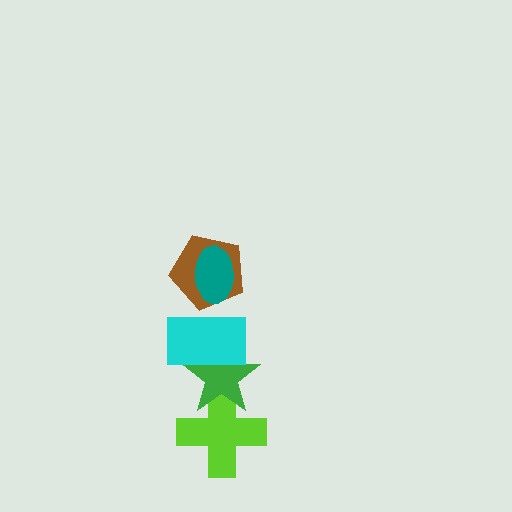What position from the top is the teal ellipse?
The teal ellipse is 1st from the top.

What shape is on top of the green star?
The cyan rectangle is on top of the green star.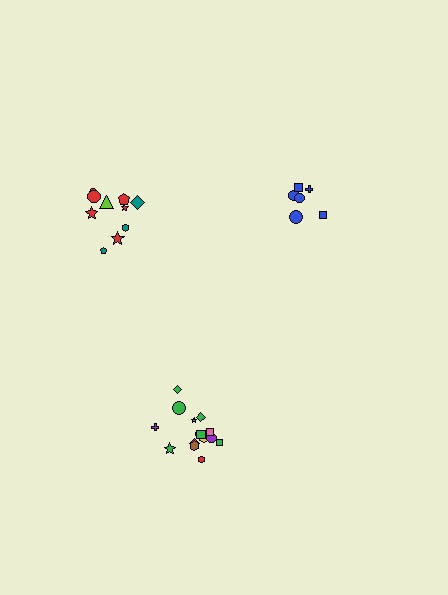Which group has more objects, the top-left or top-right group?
The top-left group.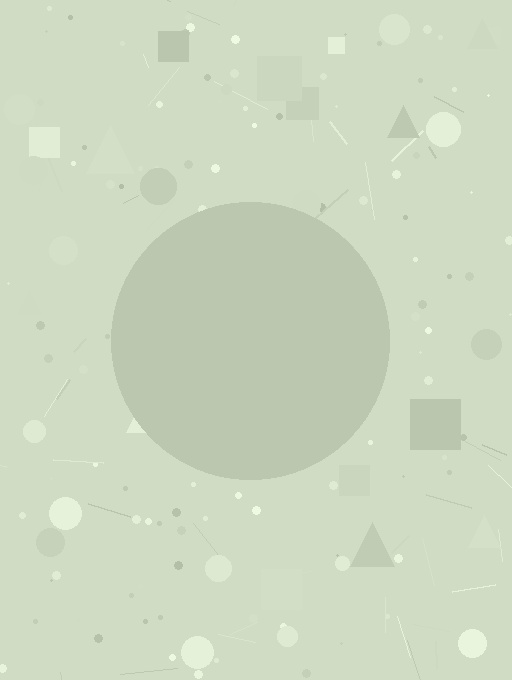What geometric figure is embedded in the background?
A circle is embedded in the background.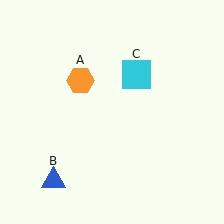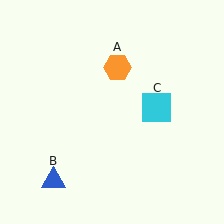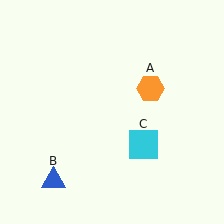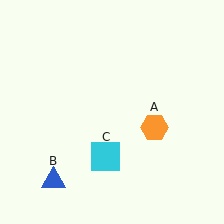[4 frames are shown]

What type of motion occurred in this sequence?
The orange hexagon (object A), cyan square (object C) rotated clockwise around the center of the scene.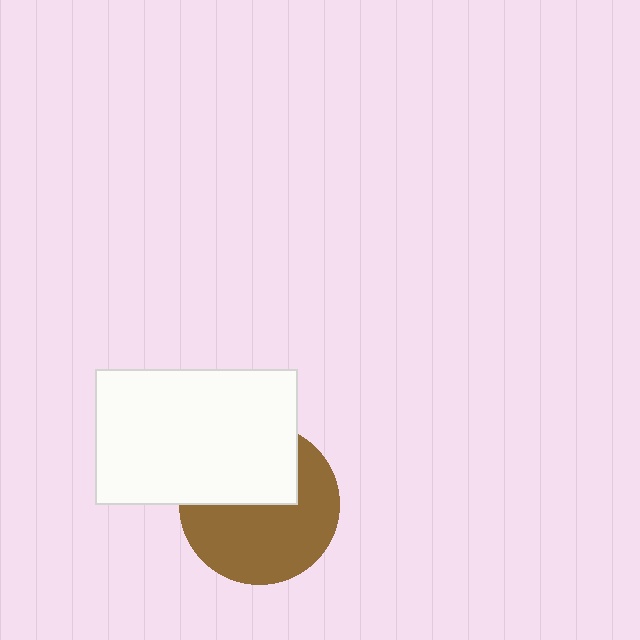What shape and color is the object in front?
The object in front is a white rectangle.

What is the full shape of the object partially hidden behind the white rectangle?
The partially hidden object is a brown circle.